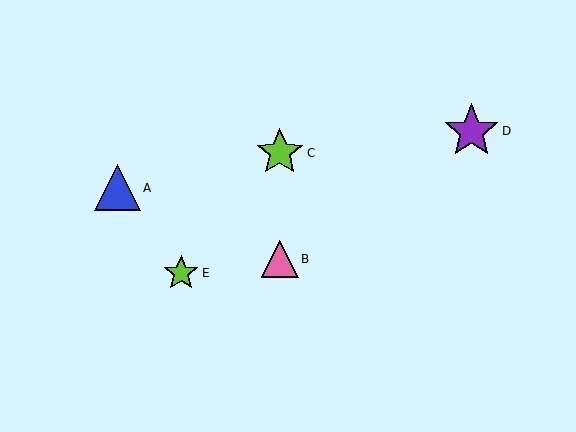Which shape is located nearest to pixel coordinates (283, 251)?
The pink triangle (labeled B) at (280, 259) is nearest to that location.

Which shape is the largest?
The purple star (labeled D) is the largest.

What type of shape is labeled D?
Shape D is a purple star.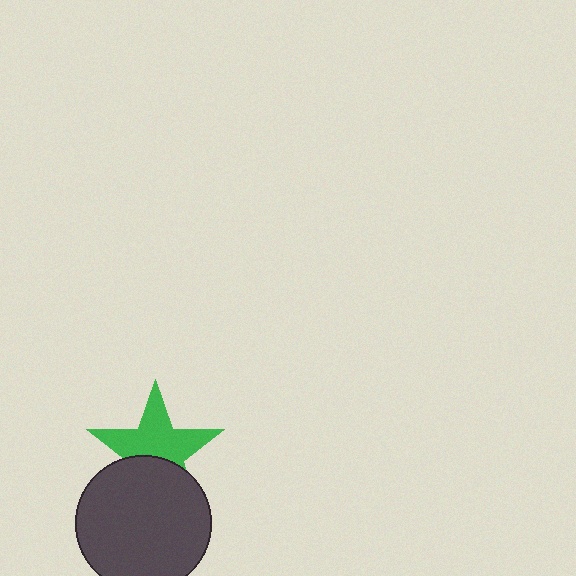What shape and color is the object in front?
The object in front is a dark gray circle.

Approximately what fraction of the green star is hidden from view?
Roughly 39% of the green star is hidden behind the dark gray circle.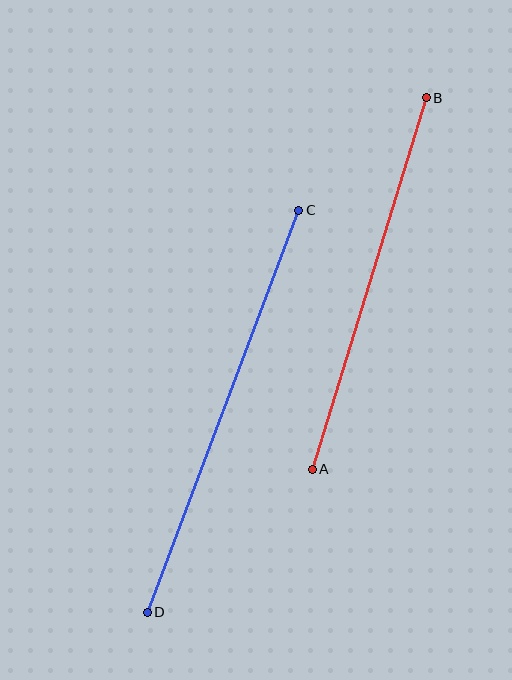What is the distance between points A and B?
The distance is approximately 388 pixels.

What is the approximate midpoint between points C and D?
The midpoint is at approximately (223, 411) pixels.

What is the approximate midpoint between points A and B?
The midpoint is at approximately (369, 283) pixels.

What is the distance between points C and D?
The distance is approximately 430 pixels.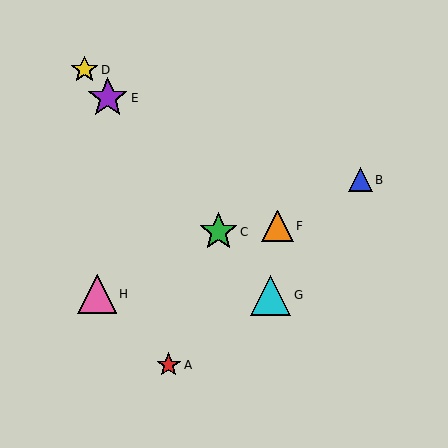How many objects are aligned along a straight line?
4 objects (C, D, E, G) are aligned along a straight line.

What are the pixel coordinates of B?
Object B is at (360, 180).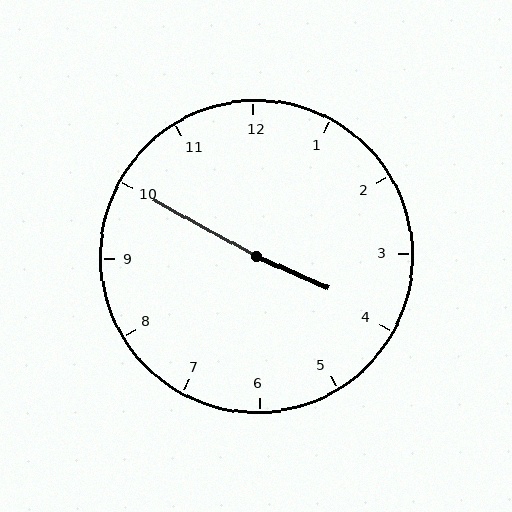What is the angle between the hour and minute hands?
Approximately 175 degrees.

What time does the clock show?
3:50.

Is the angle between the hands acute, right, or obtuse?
It is obtuse.